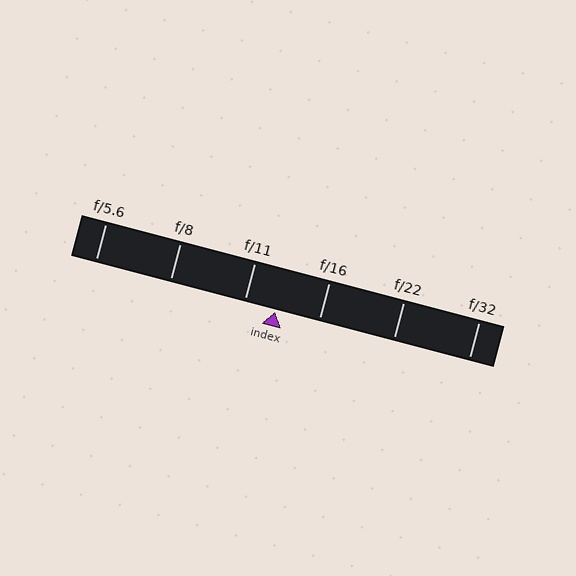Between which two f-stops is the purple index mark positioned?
The index mark is between f/11 and f/16.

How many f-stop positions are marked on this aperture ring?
There are 6 f-stop positions marked.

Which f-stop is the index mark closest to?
The index mark is closest to f/11.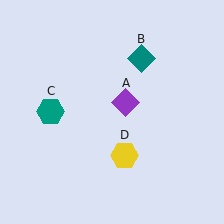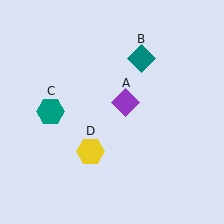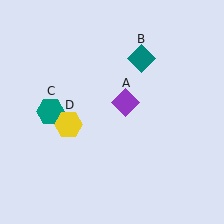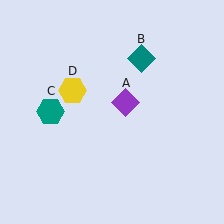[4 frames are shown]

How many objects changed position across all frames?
1 object changed position: yellow hexagon (object D).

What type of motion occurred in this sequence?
The yellow hexagon (object D) rotated clockwise around the center of the scene.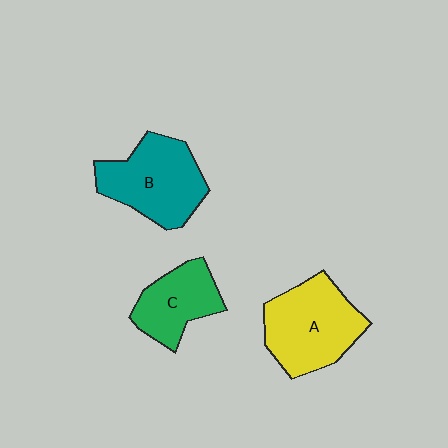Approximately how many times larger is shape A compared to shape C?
Approximately 1.5 times.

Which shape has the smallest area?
Shape C (green).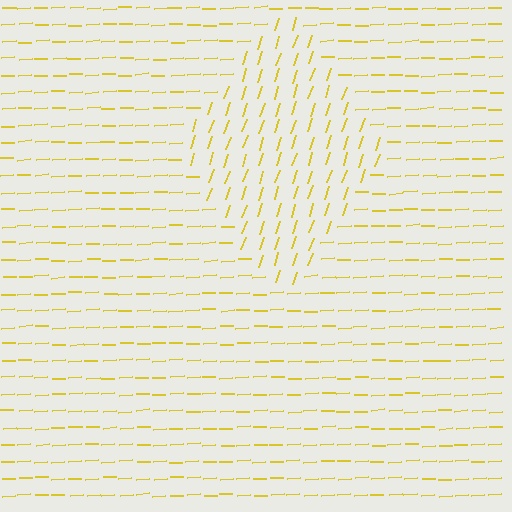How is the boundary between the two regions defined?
The boundary is defined purely by a change in line orientation (approximately 69 degrees difference). All lines are the same color and thickness.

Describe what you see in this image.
The image is filled with small yellow line segments. A diamond region in the image has lines oriented differently from the surrounding lines, creating a visible texture boundary.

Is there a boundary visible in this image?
Yes, there is a texture boundary formed by a change in line orientation.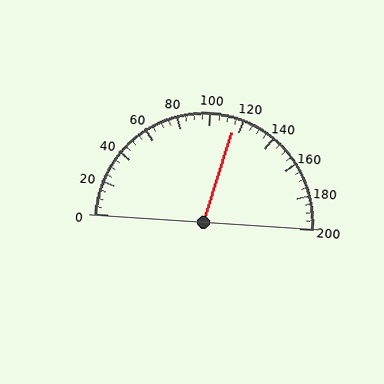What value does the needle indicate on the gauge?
The needle indicates approximately 115.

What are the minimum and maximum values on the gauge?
The gauge ranges from 0 to 200.